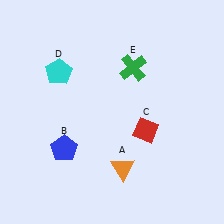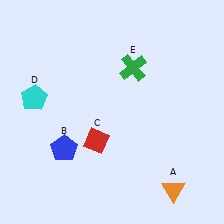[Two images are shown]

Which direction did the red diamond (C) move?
The red diamond (C) moved left.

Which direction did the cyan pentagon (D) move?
The cyan pentagon (D) moved down.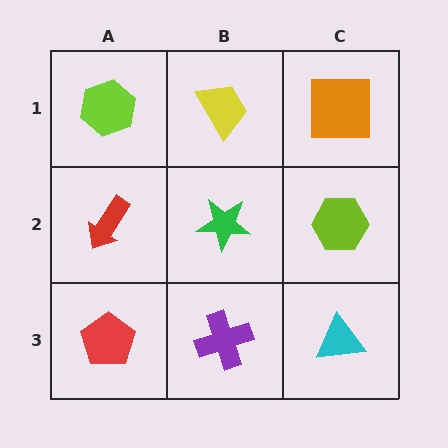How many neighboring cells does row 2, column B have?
4.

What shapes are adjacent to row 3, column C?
A lime hexagon (row 2, column C), a purple cross (row 3, column B).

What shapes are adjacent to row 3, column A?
A red arrow (row 2, column A), a purple cross (row 3, column B).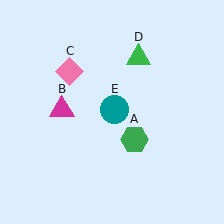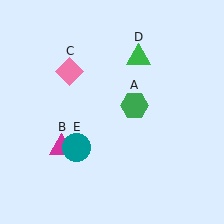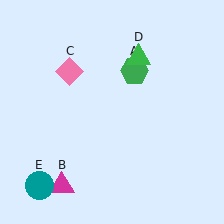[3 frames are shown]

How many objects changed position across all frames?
3 objects changed position: green hexagon (object A), magenta triangle (object B), teal circle (object E).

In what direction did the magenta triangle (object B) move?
The magenta triangle (object B) moved down.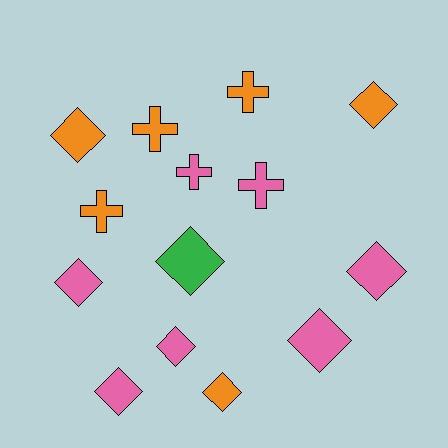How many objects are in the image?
There are 14 objects.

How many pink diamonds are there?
There are 5 pink diamonds.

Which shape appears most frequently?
Diamond, with 9 objects.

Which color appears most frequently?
Pink, with 7 objects.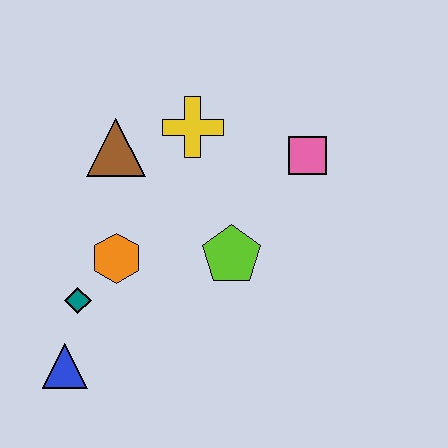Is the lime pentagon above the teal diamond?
Yes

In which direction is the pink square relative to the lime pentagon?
The pink square is above the lime pentagon.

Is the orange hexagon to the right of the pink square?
No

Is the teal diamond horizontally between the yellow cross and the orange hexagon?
No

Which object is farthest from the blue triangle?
The pink square is farthest from the blue triangle.